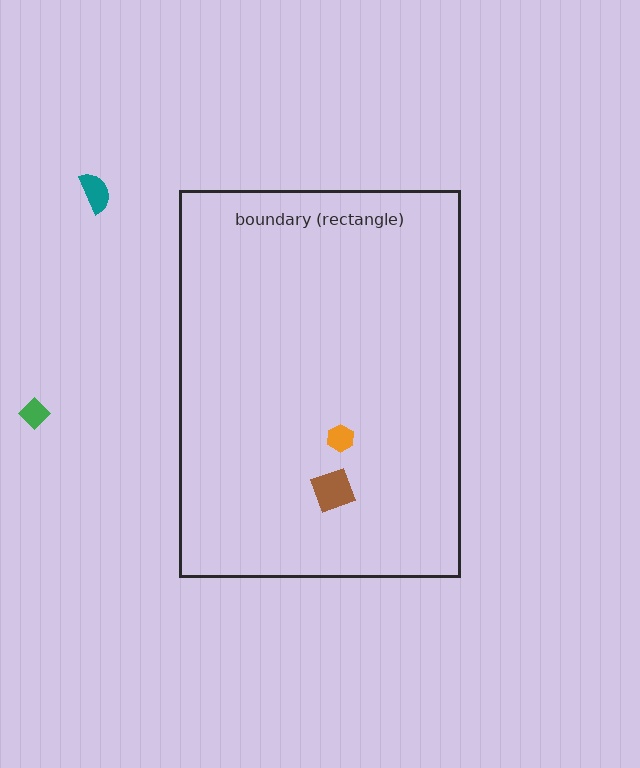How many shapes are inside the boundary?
2 inside, 2 outside.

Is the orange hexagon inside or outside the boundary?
Inside.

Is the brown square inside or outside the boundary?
Inside.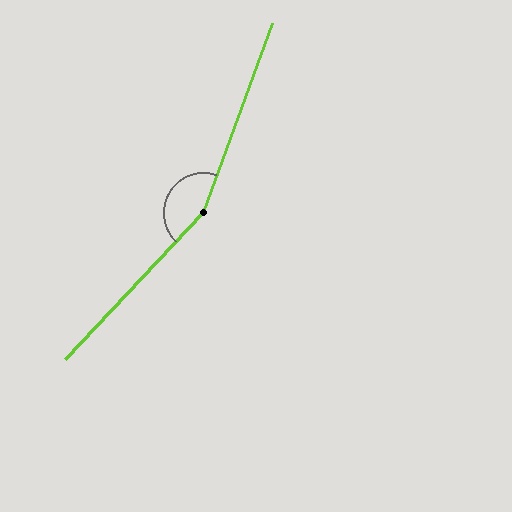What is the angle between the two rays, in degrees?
Approximately 157 degrees.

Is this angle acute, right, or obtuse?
It is obtuse.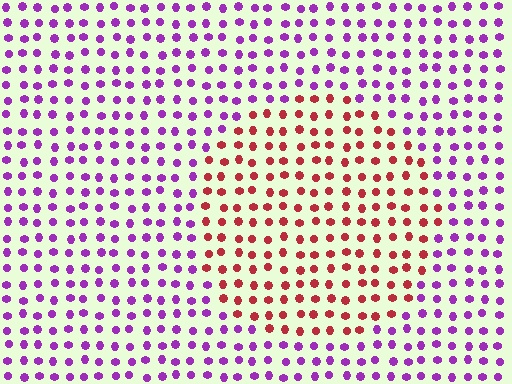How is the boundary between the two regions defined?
The boundary is defined purely by a slight shift in hue (about 64 degrees). Spacing, size, and orientation are identical on both sides.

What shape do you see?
I see a circle.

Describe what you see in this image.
The image is filled with small purple elements in a uniform arrangement. A circle-shaped region is visible where the elements are tinted to a slightly different hue, forming a subtle color boundary.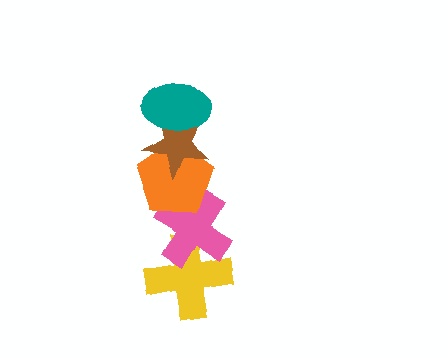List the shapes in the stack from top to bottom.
From top to bottom: the teal ellipse, the brown star, the orange pentagon, the pink cross, the yellow cross.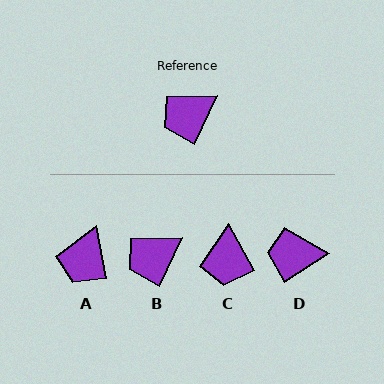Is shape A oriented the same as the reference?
No, it is off by about 36 degrees.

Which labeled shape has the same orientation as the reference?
B.